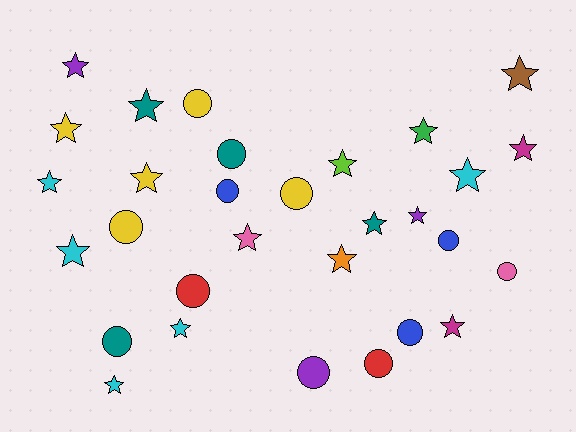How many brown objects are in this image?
There is 1 brown object.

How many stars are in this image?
There are 18 stars.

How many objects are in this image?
There are 30 objects.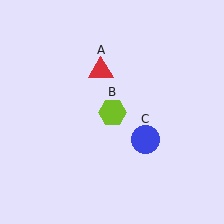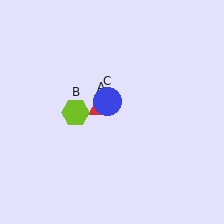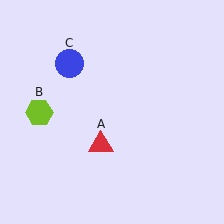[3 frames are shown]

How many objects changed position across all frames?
3 objects changed position: red triangle (object A), lime hexagon (object B), blue circle (object C).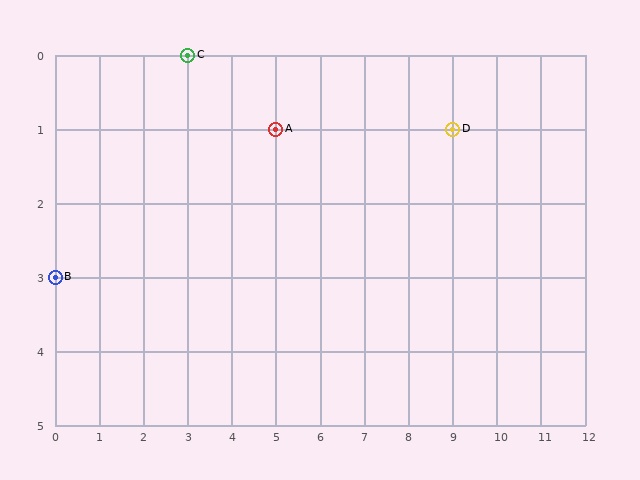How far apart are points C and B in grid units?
Points C and B are 3 columns and 3 rows apart (about 4.2 grid units diagonally).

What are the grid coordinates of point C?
Point C is at grid coordinates (3, 0).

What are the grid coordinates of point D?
Point D is at grid coordinates (9, 1).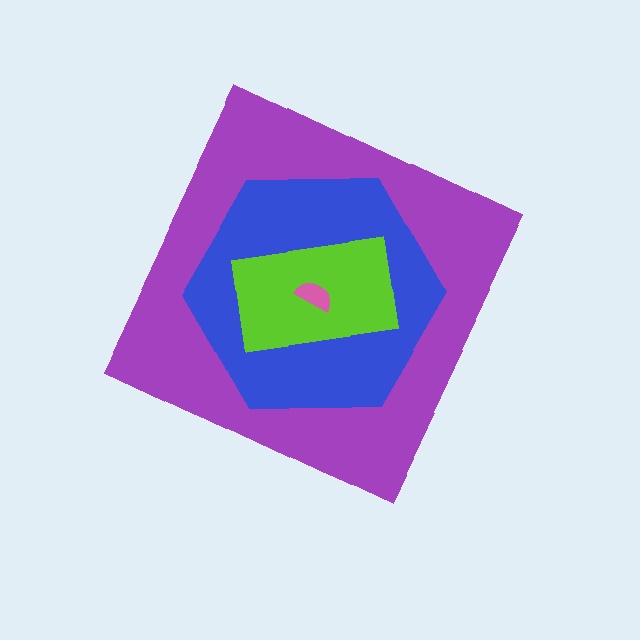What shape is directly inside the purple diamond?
The blue hexagon.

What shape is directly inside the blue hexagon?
The lime rectangle.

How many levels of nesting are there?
4.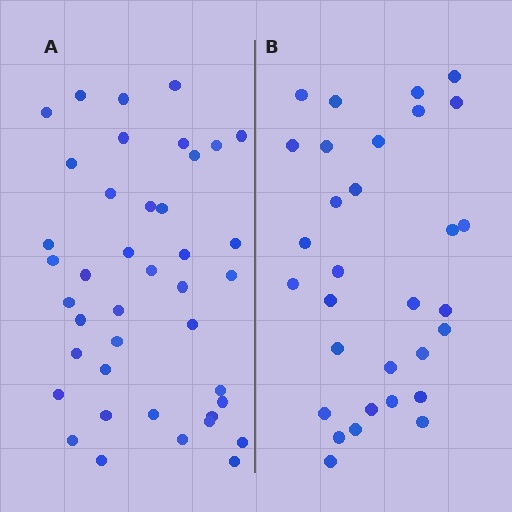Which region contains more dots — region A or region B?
Region A (the left region) has more dots.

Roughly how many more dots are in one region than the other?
Region A has roughly 10 or so more dots than region B.